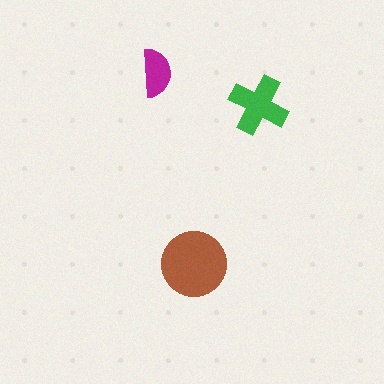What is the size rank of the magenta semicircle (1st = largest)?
3rd.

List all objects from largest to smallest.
The brown circle, the green cross, the magenta semicircle.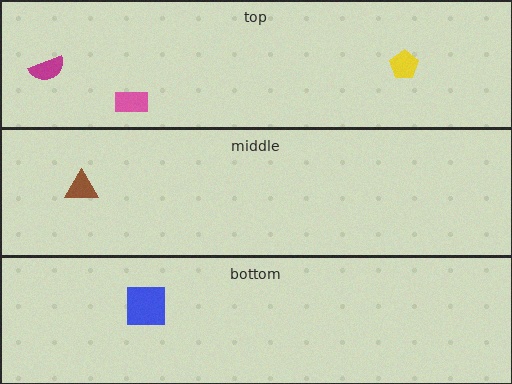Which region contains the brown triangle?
The middle region.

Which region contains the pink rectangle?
The top region.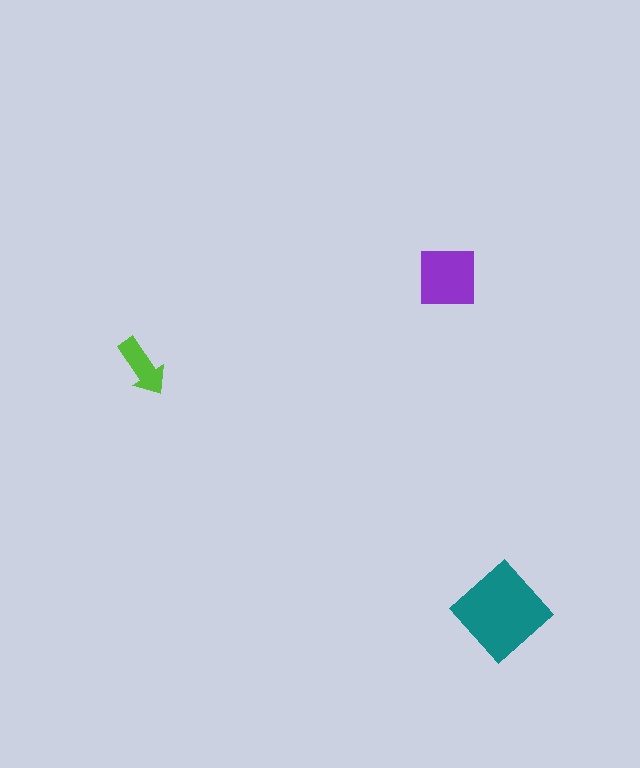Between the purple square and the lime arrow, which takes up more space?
The purple square.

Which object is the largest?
The teal diamond.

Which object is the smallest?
The lime arrow.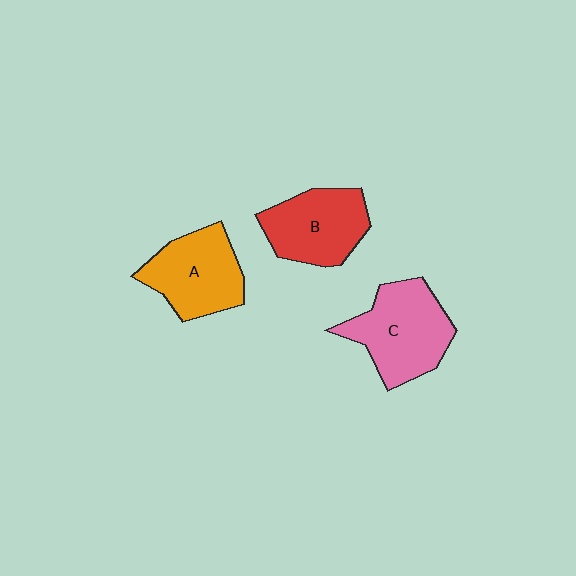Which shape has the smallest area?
Shape B (red).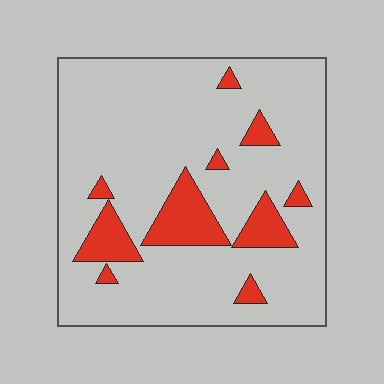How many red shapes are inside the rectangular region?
10.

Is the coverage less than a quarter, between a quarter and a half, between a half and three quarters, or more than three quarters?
Less than a quarter.